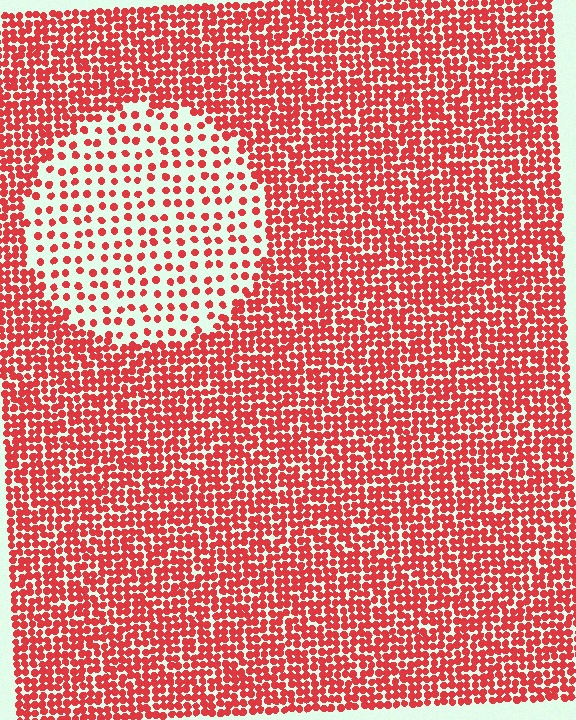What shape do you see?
I see a circle.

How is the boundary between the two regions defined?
The boundary is defined by a change in element density (approximately 2.6x ratio). All elements are the same color, size, and shape.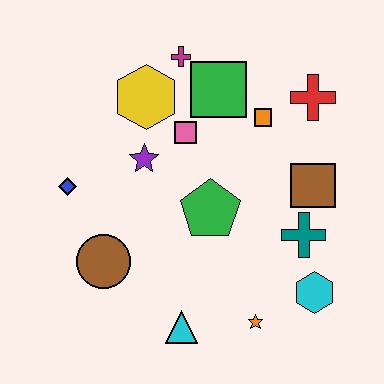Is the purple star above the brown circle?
Yes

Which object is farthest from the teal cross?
The blue diamond is farthest from the teal cross.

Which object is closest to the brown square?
The teal cross is closest to the brown square.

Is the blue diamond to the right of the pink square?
No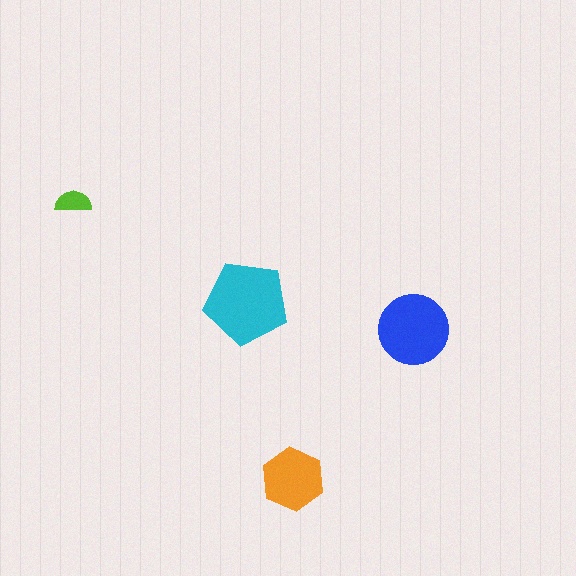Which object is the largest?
The cyan pentagon.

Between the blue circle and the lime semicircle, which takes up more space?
The blue circle.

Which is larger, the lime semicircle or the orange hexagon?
The orange hexagon.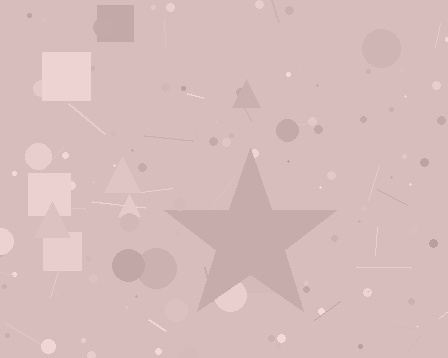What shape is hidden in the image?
A star is hidden in the image.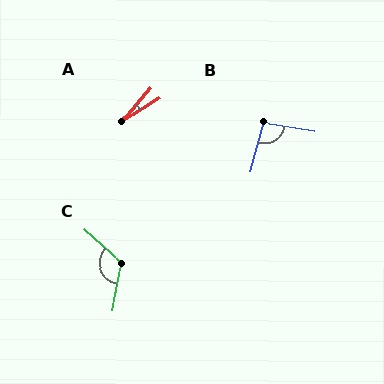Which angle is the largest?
C, at approximately 121 degrees.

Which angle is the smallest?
A, at approximately 18 degrees.